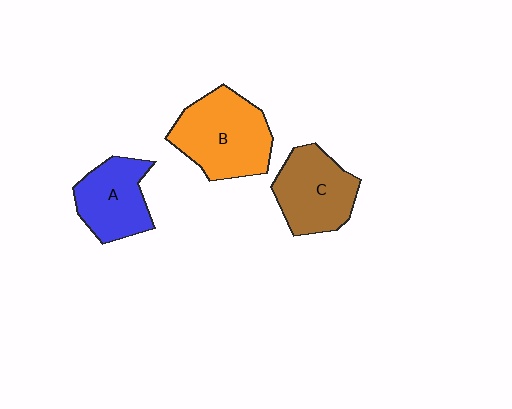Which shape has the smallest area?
Shape A (blue).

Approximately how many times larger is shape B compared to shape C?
Approximately 1.2 times.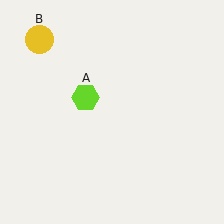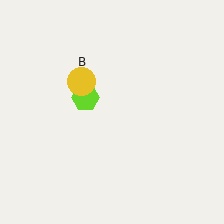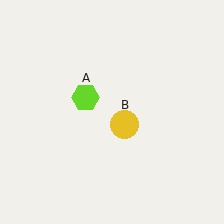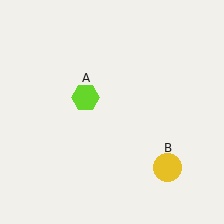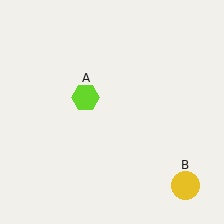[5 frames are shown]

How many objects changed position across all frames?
1 object changed position: yellow circle (object B).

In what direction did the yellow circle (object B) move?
The yellow circle (object B) moved down and to the right.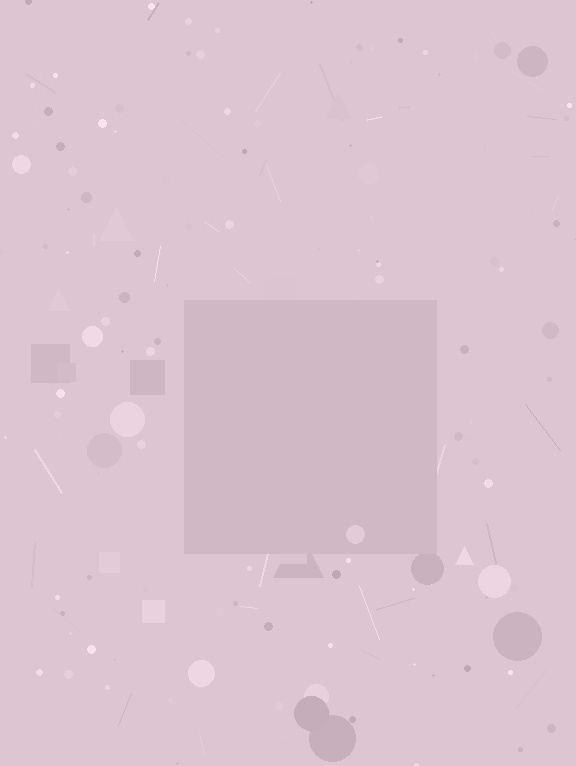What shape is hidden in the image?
A square is hidden in the image.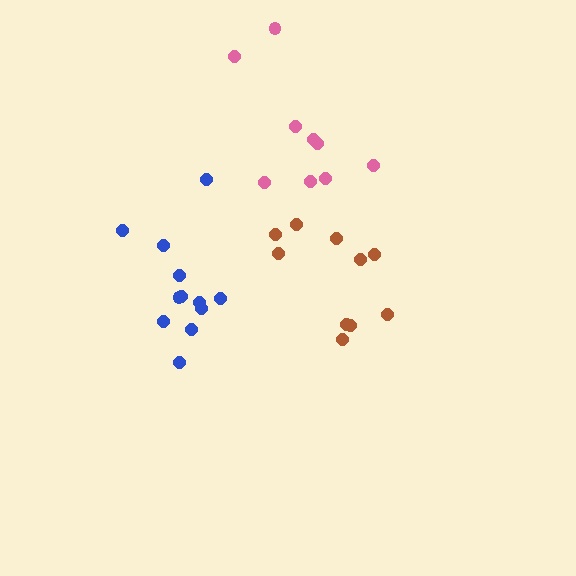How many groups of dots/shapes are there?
There are 3 groups.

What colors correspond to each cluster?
The clusters are colored: brown, blue, pink.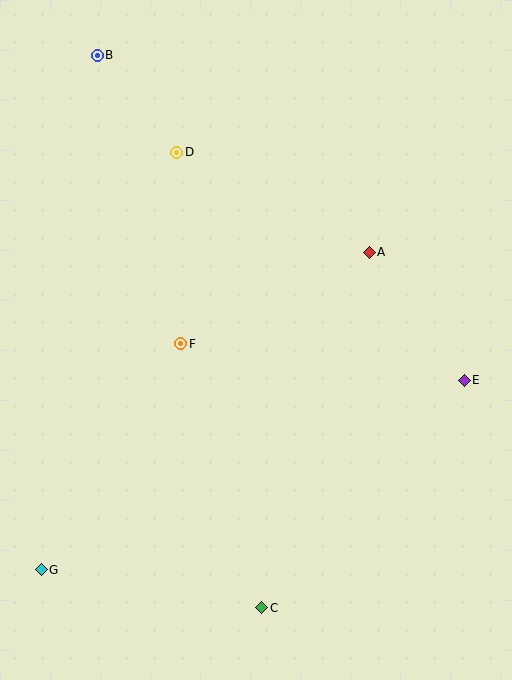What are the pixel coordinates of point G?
Point G is at (41, 570).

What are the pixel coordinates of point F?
Point F is at (181, 344).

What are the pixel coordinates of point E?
Point E is at (464, 380).